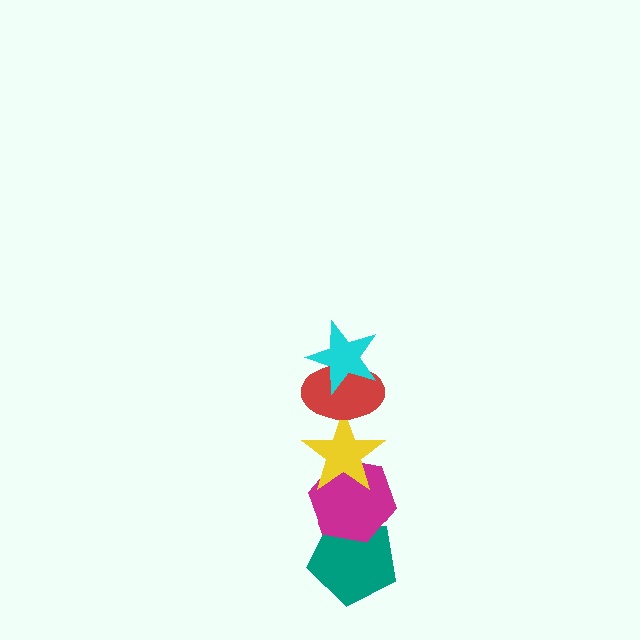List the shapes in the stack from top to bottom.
From top to bottom: the cyan star, the red ellipse, the yellow star, the magenta hexagon, the teal pentagon.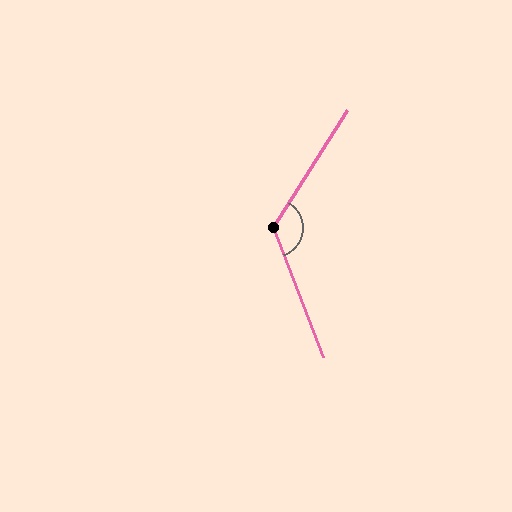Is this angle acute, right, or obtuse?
It is obtuse.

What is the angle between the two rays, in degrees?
Approximately 127 degrees.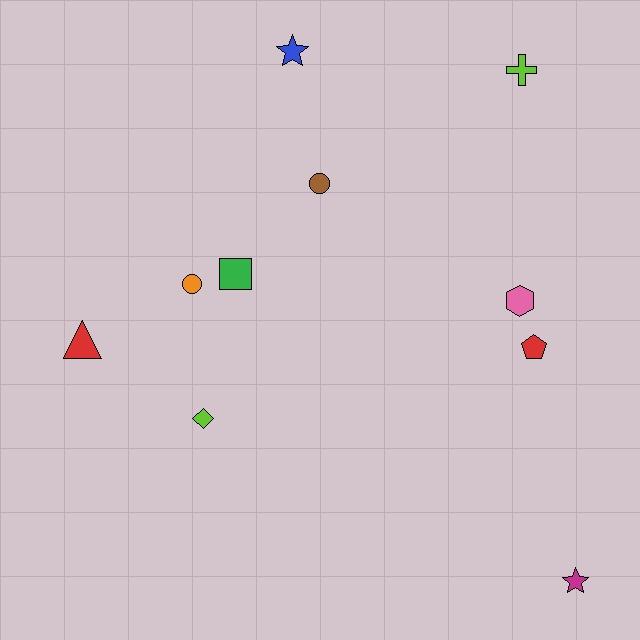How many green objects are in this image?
There is 1 green object.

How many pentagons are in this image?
There is 1 pentagon.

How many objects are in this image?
There are 10 objects.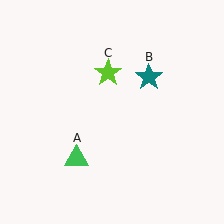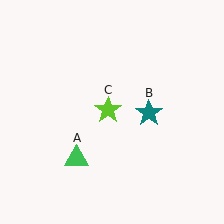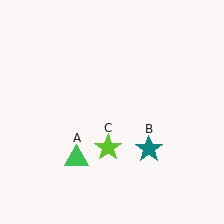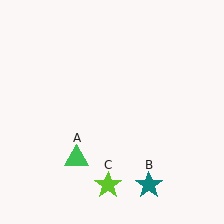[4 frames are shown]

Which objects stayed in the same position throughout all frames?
Green triangle (object A) remained stationary.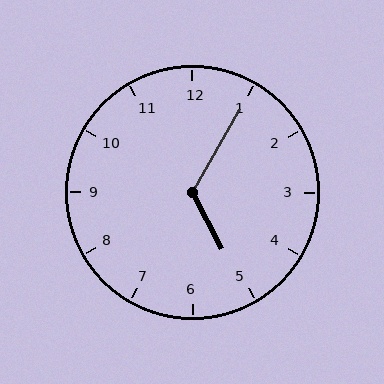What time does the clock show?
5:05.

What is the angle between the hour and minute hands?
Approximately 122 degrees.